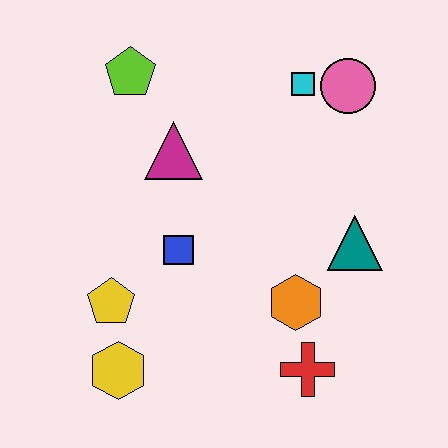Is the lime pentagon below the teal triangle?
No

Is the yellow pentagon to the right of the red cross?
No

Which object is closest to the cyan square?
The pink circle is closest to the cyan square.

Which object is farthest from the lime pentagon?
The red cross is farthest from the lime pentagon.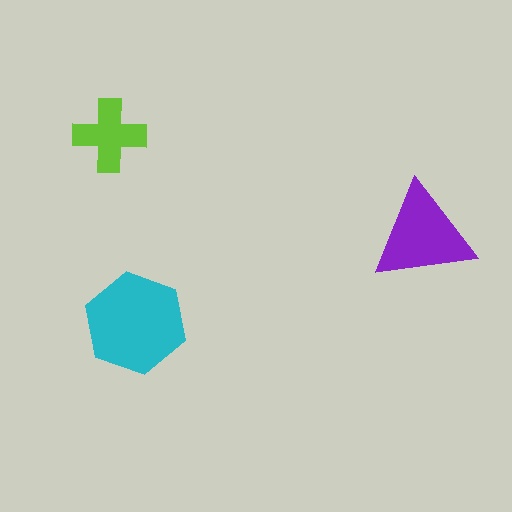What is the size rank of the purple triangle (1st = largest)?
2nd.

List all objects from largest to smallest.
The cyan hexagon, the purple triangle, the lime cross.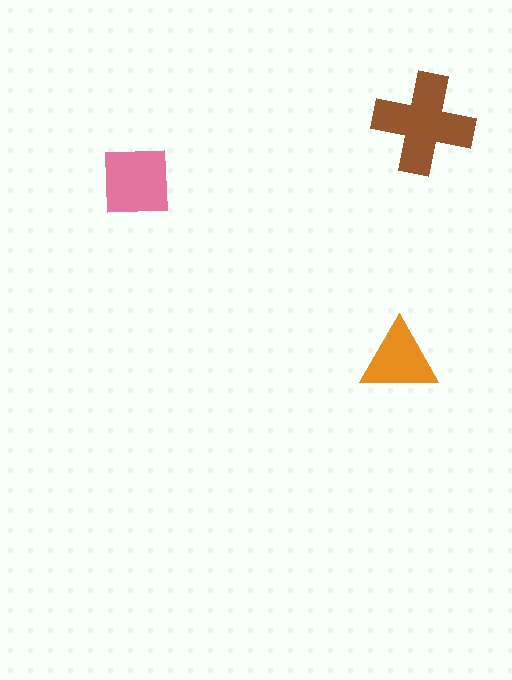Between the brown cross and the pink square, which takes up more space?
The brown cross.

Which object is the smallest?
The orange triangle.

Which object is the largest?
The brown cross.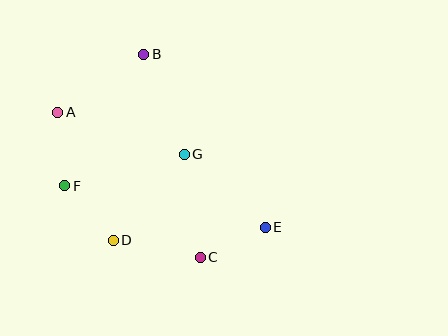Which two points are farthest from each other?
Points A and E are farthest from each other.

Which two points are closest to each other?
Points C and E are closest to each other.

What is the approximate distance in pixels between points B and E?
The distance between B and E is approximately 212 pixels.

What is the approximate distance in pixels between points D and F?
The distance between D and F is approximately 73 pixels.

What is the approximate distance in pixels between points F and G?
The distance between F and G is approximately 123 pixels.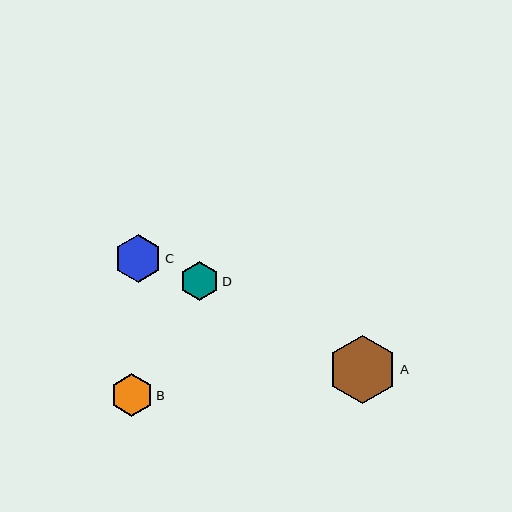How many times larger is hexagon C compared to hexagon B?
Hexagon C is approximately 1.1 times the size of hexagon B.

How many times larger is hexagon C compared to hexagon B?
Hexagon C is approximately 1.1 times the size of hexagon B.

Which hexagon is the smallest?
Hexagon D is the smallest with a size of approximately 39 pixels.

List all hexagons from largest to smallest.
From largest to smallest: A, C, B, D.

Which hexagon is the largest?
Hexagon A is the largest with a size of approximately 68 pixels.